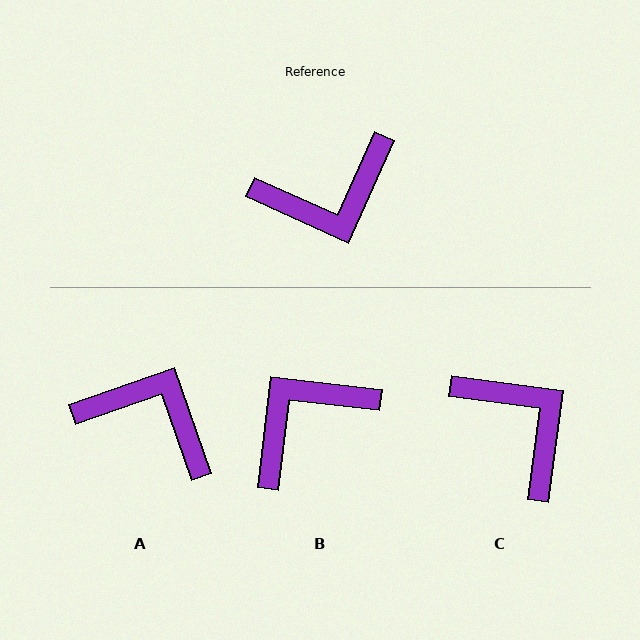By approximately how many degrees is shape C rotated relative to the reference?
Approximately 107 degrees counter-clockwise.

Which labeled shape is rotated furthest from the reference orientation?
B, about 163 degrees away.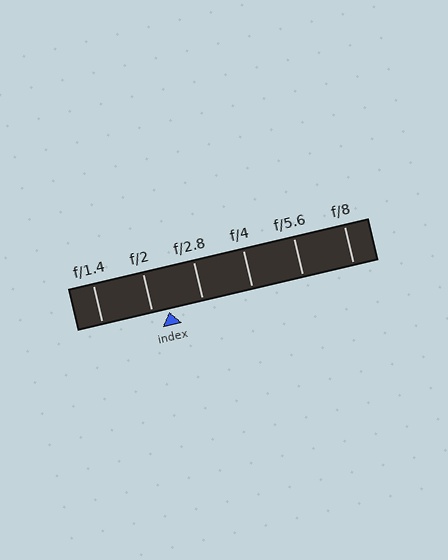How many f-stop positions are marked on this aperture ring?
There are 6 f-stop positions marked.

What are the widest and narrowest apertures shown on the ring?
The widest aperture shown is f/1.4 and the narrowest is f/8.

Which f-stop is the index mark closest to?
The index mark is closest to f/2.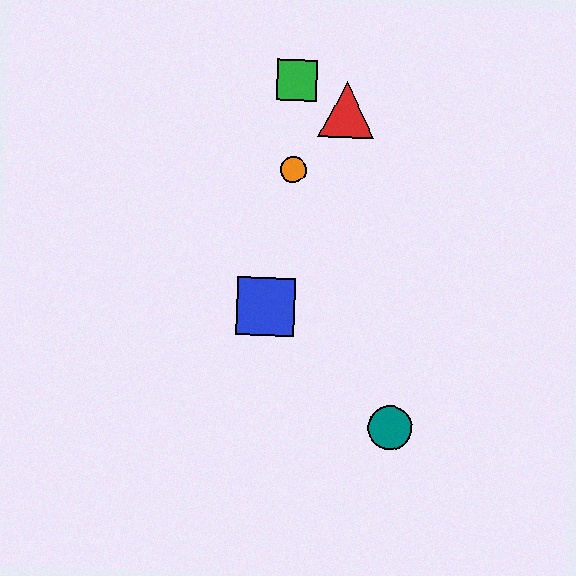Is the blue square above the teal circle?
Yes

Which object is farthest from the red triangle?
The teal circle is farthest from the red triangle.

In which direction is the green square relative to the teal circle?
The green square is above the teal circle.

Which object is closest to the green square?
The red triangle is closest to the green square.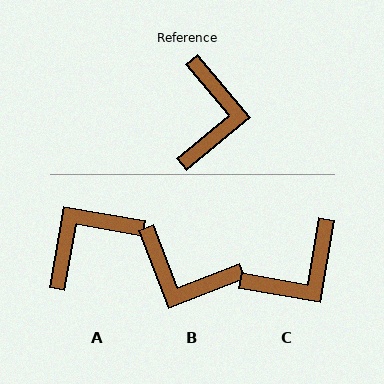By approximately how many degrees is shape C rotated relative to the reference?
Approximately 49 degrees clockwise.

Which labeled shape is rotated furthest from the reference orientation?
A, about 130 degrees away.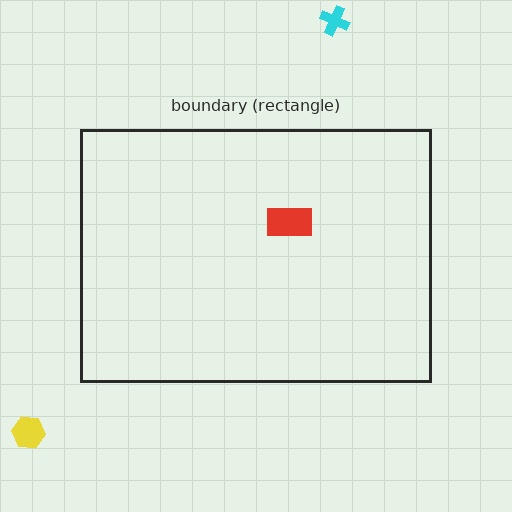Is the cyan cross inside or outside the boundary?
Outside.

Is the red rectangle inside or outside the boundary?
Inside.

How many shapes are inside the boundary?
1 inside, 2 outside.